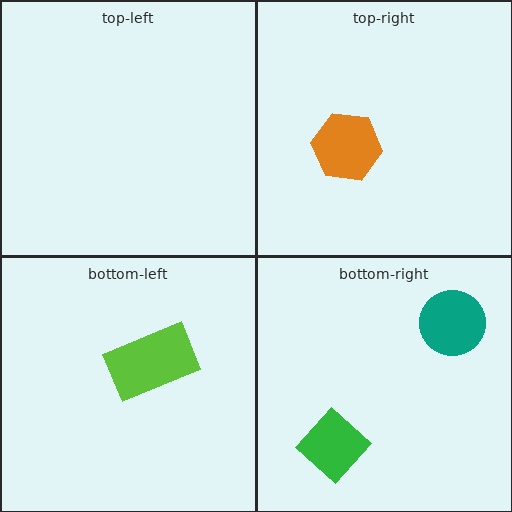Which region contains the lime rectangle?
The bottom-left region.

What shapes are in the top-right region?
The orange hexagon.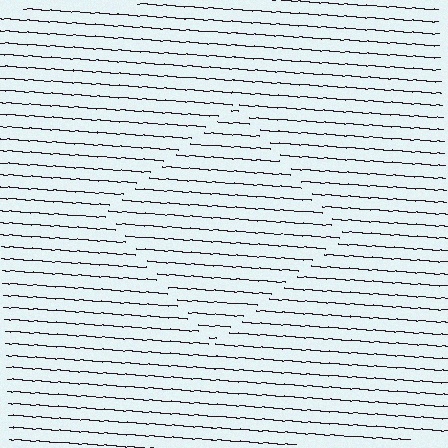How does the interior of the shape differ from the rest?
The interior of the shape contains the same grating, shifted by half a period — the contour is defined by the phase discontinuity where line-ends from the inner and outer gratings abut.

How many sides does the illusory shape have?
4 sides — the line-ends trace a square.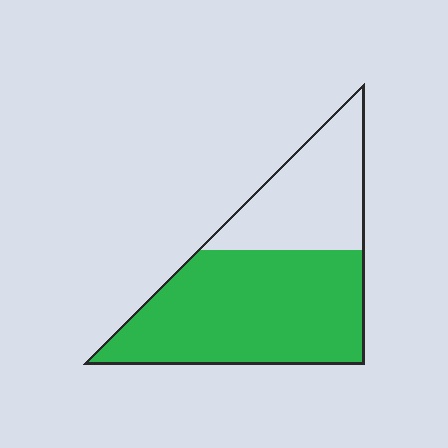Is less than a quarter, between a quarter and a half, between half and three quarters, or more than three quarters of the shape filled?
Between half and three quarters.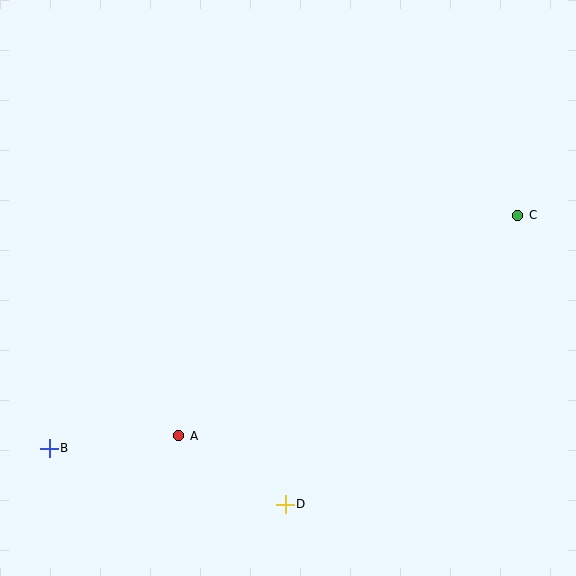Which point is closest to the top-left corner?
Point B is closest to the top-left corner.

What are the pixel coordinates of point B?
Point B is at (49, 448).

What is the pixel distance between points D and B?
The distance between D and B is 242 pixels.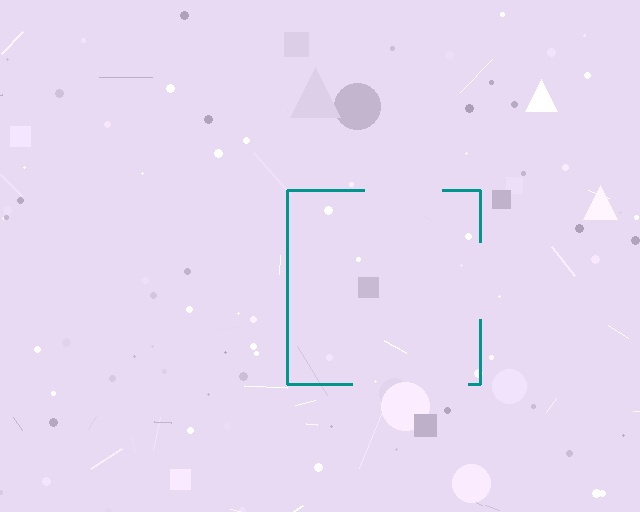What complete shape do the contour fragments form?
The contour fragments form a square.